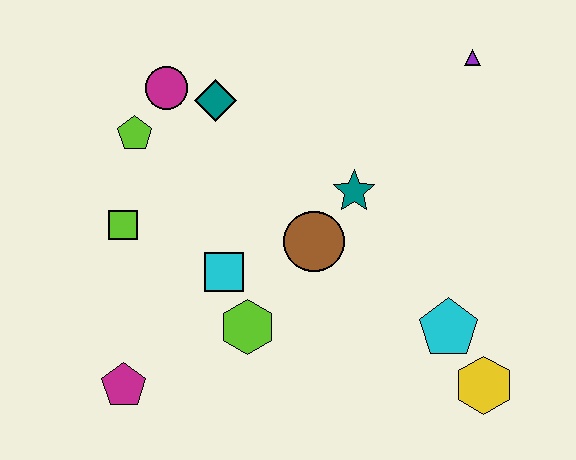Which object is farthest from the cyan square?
The purple triangle is farthest from the cyan square.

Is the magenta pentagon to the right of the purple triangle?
No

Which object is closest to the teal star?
The brown circle is closest to the teal star.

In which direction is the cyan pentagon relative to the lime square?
The cyan pentagon is to the right of the lime square.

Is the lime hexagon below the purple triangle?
Yes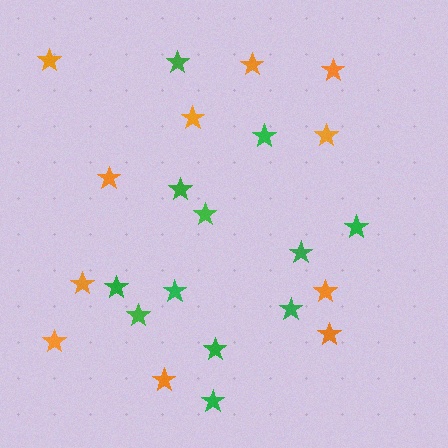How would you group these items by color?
There are 2 groups: one group of orange stars (11) and one group of green stars (12).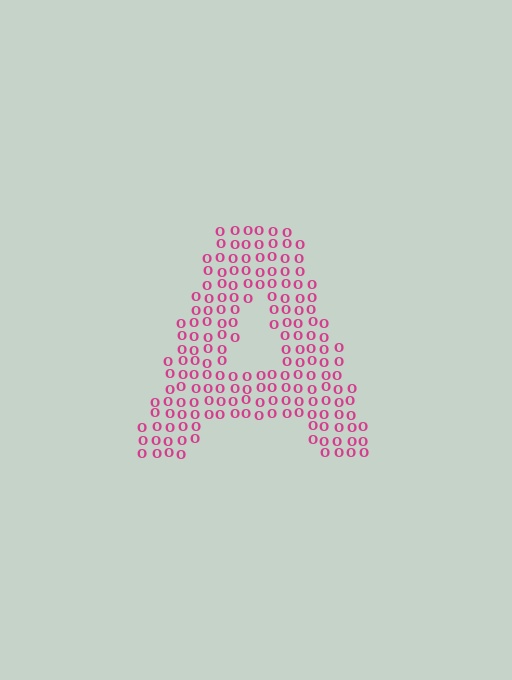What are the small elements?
The small elements are letter O's.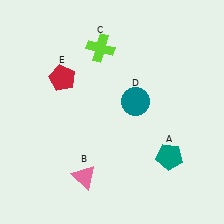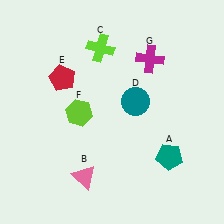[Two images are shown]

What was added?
A lime hexagon (F), a magenta cross (G) were added in Image 2.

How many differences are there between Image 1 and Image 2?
There are 2 differences between the two images.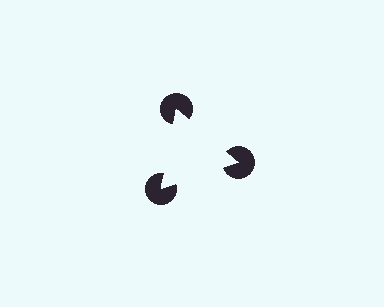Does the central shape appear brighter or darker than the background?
It typically appears slightly brighter than the background, even though no actual brightness change is drawn.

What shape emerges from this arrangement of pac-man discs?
An illusory triangle — its edges are inferred from the aligned wedge cuts in the pac-man discs, not physically drawn.